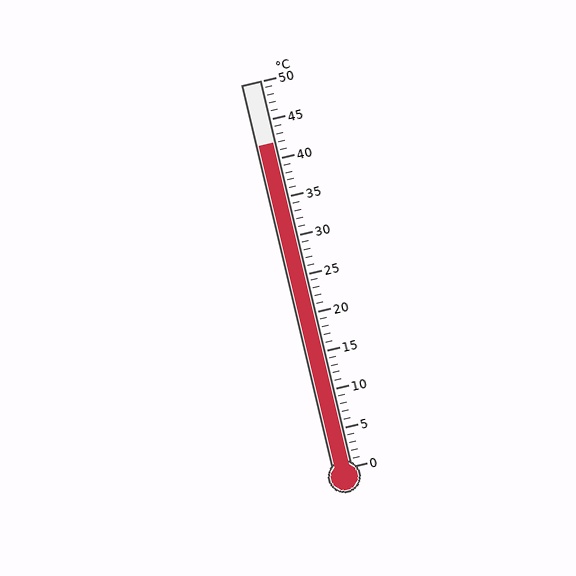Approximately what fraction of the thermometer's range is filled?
The thermometer is filled to approximately 85% of its range.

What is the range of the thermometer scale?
The thermometer scale ranges from 0°C to 50°C.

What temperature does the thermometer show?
The thermometer shows approximately 42°C.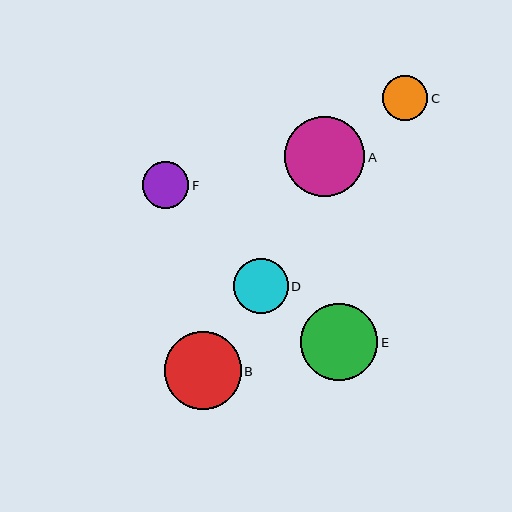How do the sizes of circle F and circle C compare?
Circle F and circle C are approximately the same size.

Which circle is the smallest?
Circle C is the smallest with a size of approximately 45 pixels.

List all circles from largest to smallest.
From largest to smallest: A, E, B, D, F, C.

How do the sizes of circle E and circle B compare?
Circle E and circle B are approximately the same size.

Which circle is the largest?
Circle A is the largest with a size of approximately 80 pixels.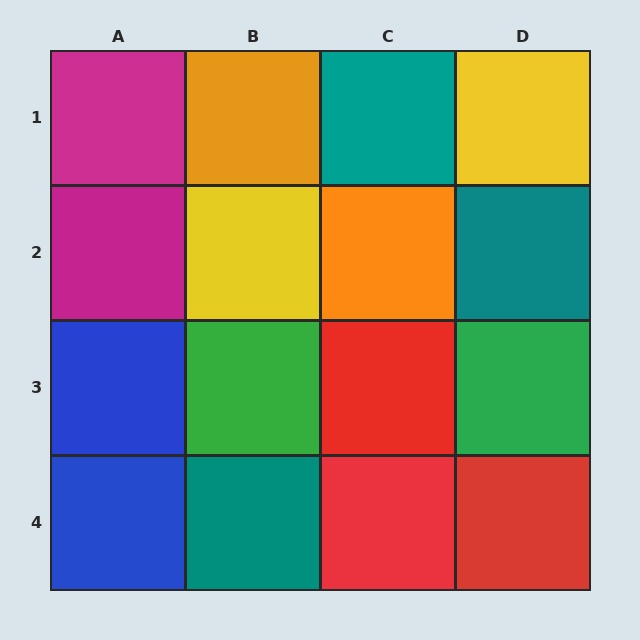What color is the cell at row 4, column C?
Red.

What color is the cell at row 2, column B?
Yellow.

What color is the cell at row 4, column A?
Blue.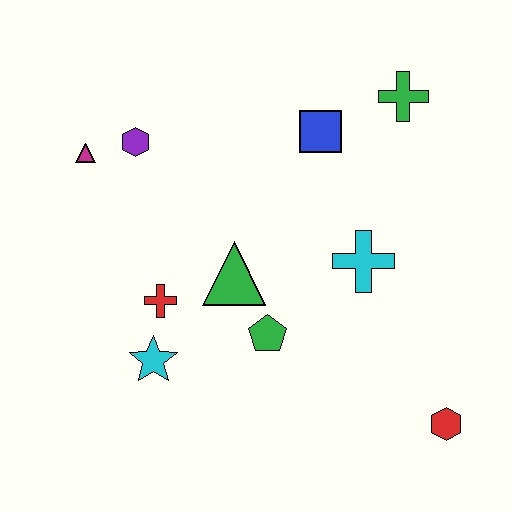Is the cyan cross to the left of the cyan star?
No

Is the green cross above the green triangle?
Yes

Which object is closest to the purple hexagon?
The magenta triangle is closest to the purple hexagon.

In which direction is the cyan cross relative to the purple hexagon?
The cyan cross is to the right of the purple hexagon.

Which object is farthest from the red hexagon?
The magenta triangle is farthest from the red hexagon.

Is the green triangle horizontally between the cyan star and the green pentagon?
Yes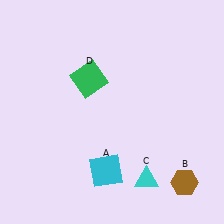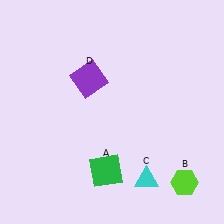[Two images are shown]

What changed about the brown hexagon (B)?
In Image 1, B is brown. In Image 2, it changed to lime.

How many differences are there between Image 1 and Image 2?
There are 3 differences between the two images.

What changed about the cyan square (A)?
In Image 1, A is cyan. In Image 2, it changed to green.